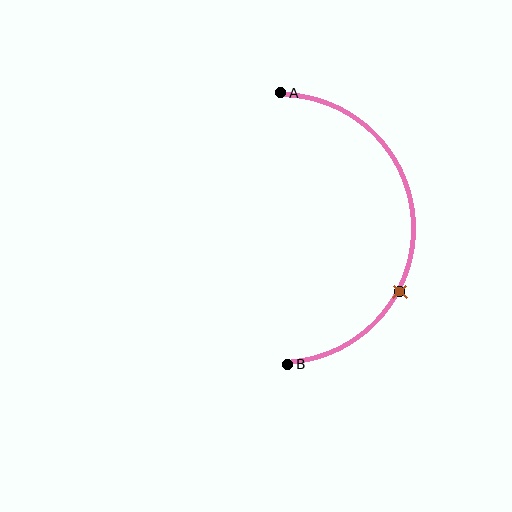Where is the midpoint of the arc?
The arc midpoint is the point on the curve farthest from the straight line joining A and B. It sits to the right of that line.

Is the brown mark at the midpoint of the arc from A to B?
No. The brown mark lies on the arc but is closer to endpoint B. The arc midpoint would be at the point on the curve equidistant along the arc from both A and B.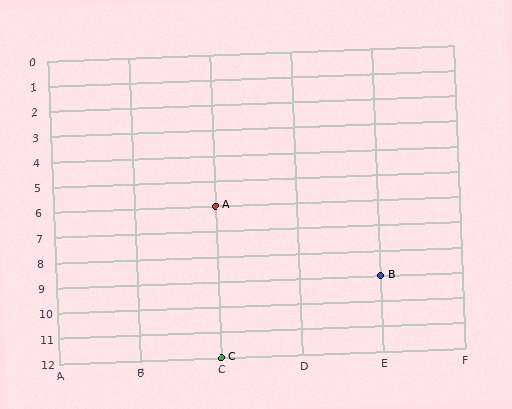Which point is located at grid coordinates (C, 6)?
Point A is at (C, 6).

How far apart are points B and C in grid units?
Points B and C are 2 columns and 3 rows apart (about 3.6 grid units diagonally).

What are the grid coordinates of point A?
Point A is at grid coordinates (C, 6).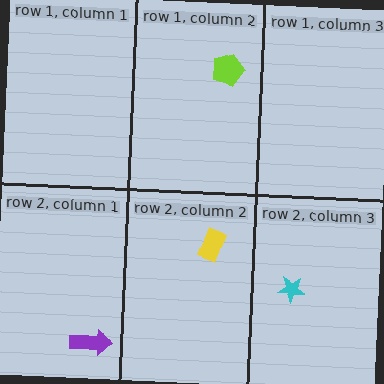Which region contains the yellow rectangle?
The row 2, column 2 region.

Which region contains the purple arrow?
The row 2, column 1 region.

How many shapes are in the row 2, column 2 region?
1.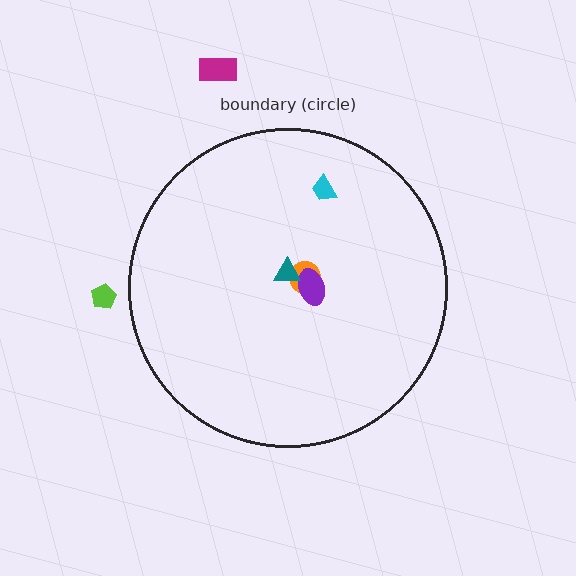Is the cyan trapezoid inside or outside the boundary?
Inside.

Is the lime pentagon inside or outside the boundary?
Outside.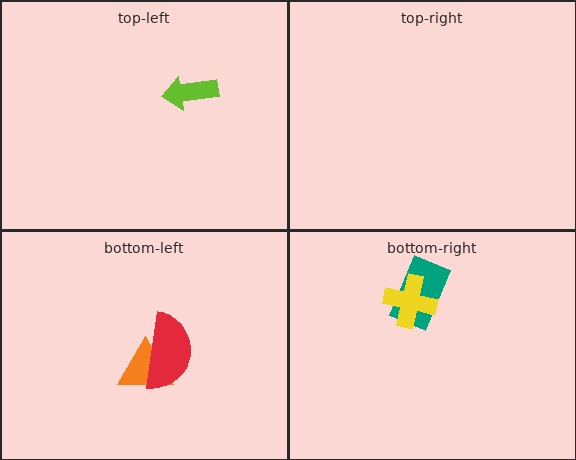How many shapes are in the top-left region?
1.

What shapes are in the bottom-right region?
The teal rectangle, the yellow cross.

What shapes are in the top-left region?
The lime arrow.